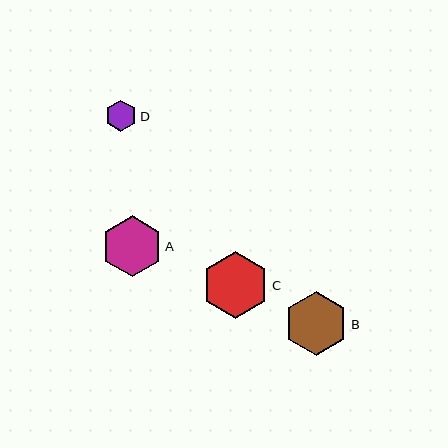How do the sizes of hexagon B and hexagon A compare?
Hexagon B and hexagon A are approximately the same size.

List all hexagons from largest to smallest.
From largest to smallest: C, B, A, D.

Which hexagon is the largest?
Hexagon C is the largest with a size of approximately 67 pixels.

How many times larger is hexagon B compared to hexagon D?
Hexagon B is approximately 2.0 times the size of hexagon D.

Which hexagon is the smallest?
Hexagon D is the smallest with a size of approximately 32 pixels.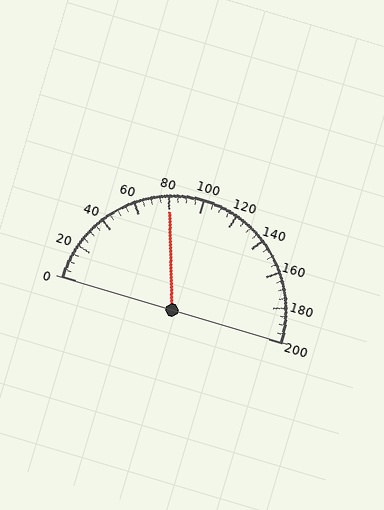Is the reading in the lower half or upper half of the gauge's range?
The reading is in the lower half of the range (0 to 200).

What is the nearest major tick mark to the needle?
The nearest major tick mark is 80.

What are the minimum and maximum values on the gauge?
The gauge ranges from 0 to 200.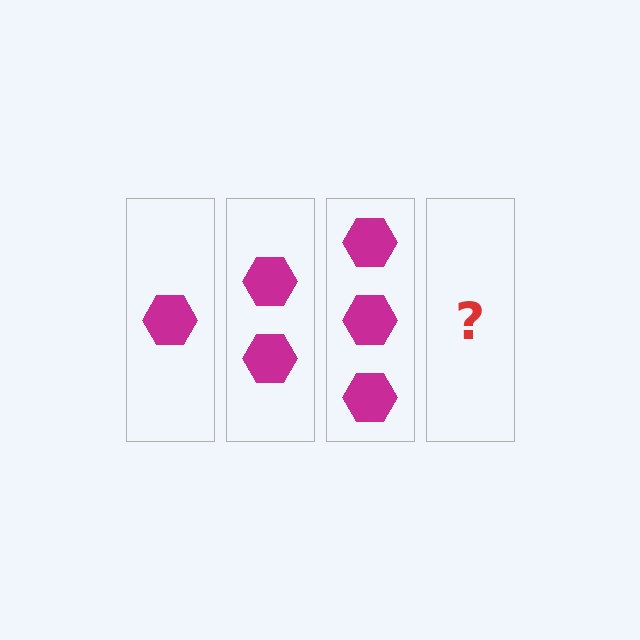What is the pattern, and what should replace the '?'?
The pattern is that each step adds one more hexagon. The '?' should be 4 hexagons.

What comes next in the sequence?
The next element should be 4 hexagons.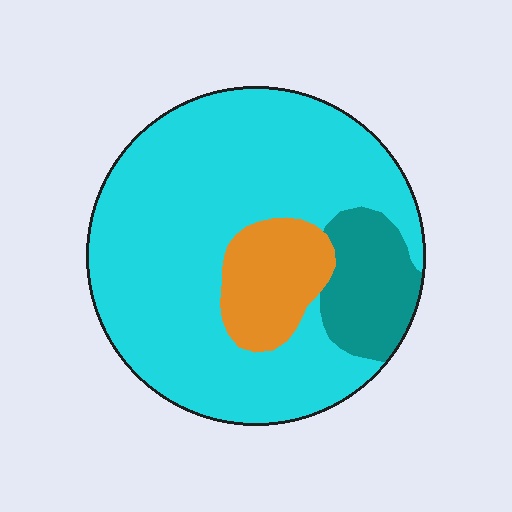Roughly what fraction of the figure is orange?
Orange covers 13% of the figure.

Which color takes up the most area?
Cyan, at roughly 75%.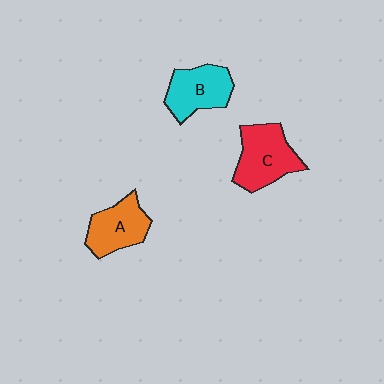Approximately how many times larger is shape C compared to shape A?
Approximately 1.2 times.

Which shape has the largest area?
Shape C (red).